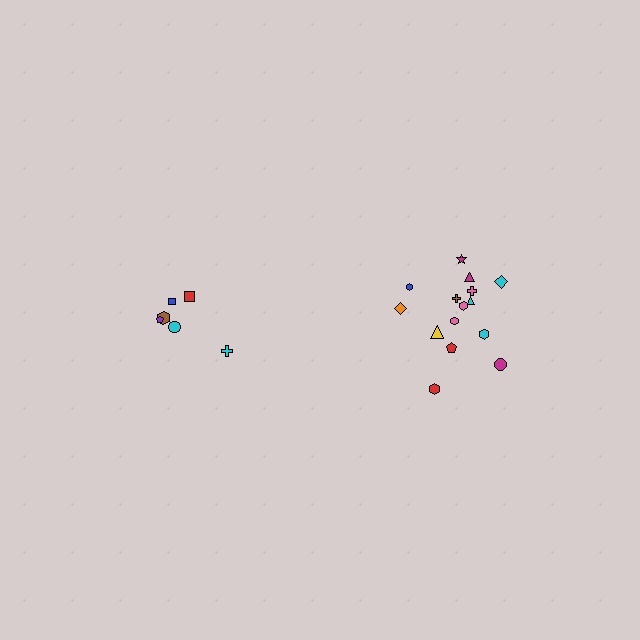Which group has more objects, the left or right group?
The right group.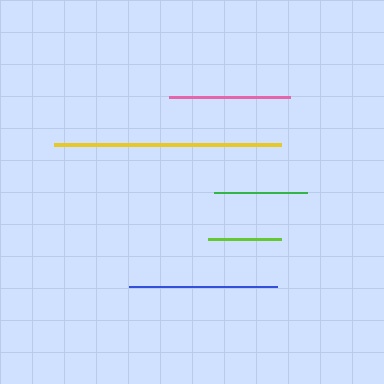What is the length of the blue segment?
The blue segment is approximately 149 pixels long.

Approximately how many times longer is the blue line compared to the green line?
The blue line is approximately 1.6 times the length of the green line.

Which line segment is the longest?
The yellow line is the longest at approximately 227 pixels.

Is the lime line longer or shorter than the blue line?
The blue line is longer than the lime line.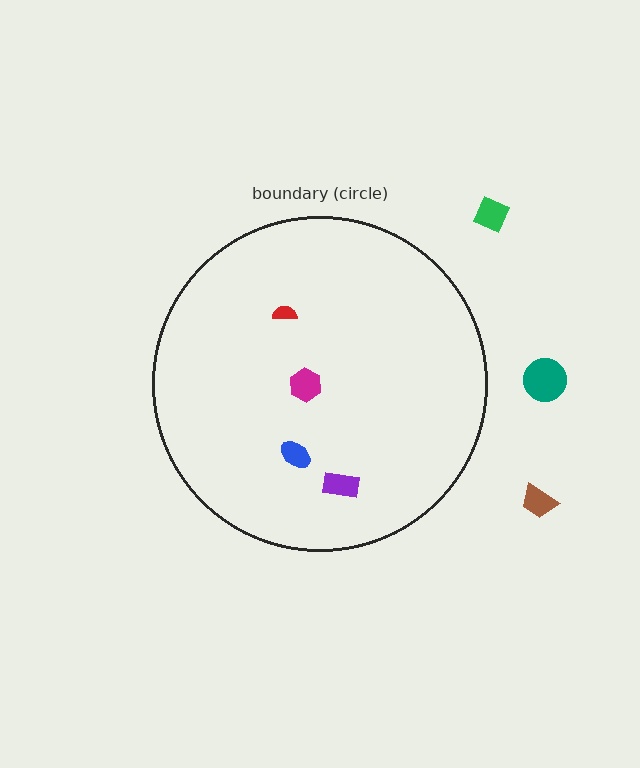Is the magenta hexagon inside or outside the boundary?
Inside.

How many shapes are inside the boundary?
4 inside, 3 outside.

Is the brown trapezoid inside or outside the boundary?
Outside.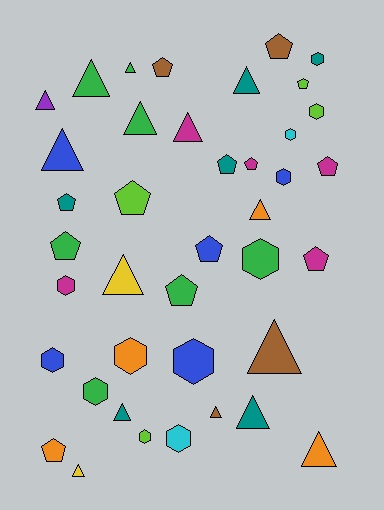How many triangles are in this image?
There are 15 triangles.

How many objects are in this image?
There are 40 objects.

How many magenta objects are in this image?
There are 5 magenta objects.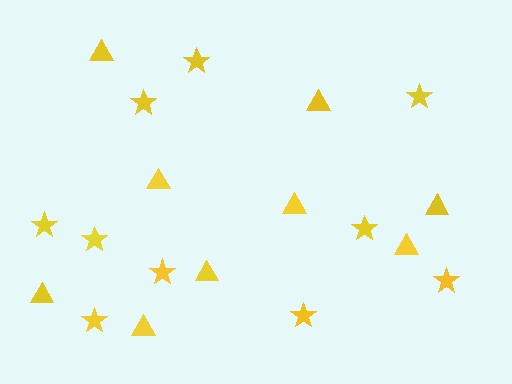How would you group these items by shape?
There are 2 groups: one group of stars (10) and one group of triangles (9).